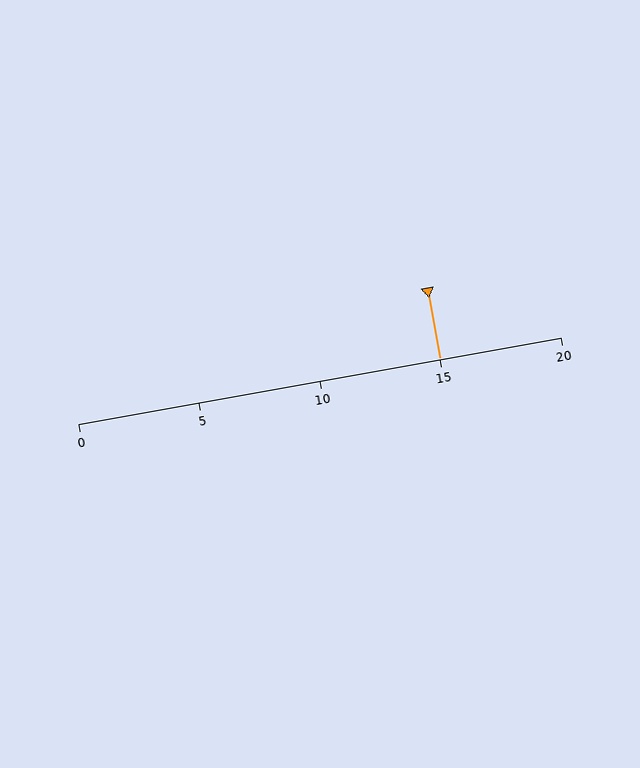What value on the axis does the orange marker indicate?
The marker indicates approximately 15.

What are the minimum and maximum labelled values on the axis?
The axis runs from 0 to 20.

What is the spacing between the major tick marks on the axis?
The major ticks are spaced 5 apart.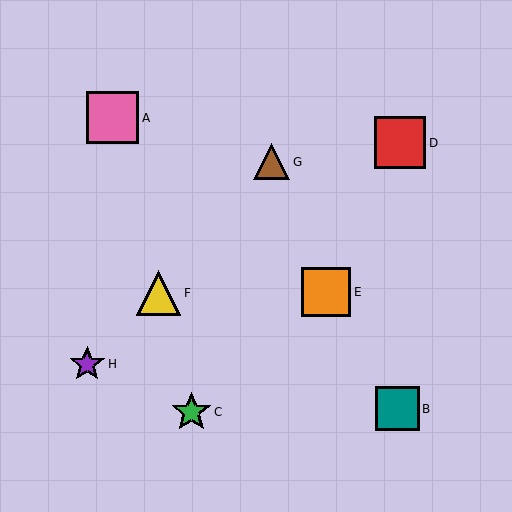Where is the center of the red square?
The center of the red square is at (400, 143).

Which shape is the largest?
The pink square (labeled A) is the largest.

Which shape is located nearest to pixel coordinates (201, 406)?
The green star (labeled C) at (191, 412) is nearest to that location.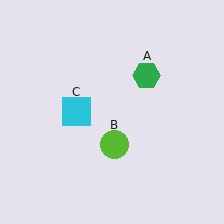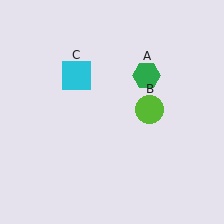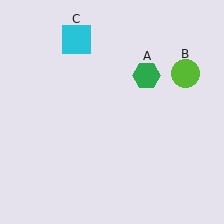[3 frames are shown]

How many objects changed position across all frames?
2 objects changed position: lime circle (object B), cyan square (object C).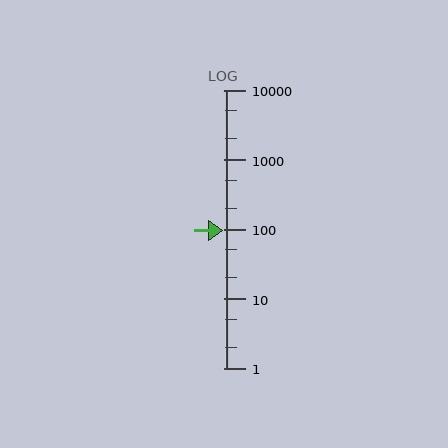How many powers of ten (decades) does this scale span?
The scale spans 4 decades, from 1 to 10000.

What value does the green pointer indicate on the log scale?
The pointer indicates approximately 94.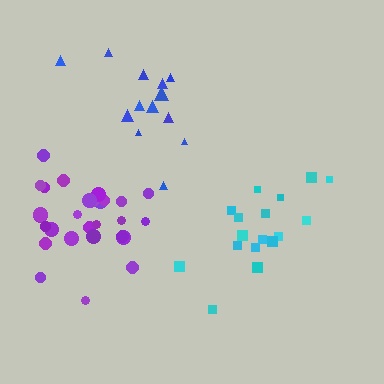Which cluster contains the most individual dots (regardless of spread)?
Purple (30).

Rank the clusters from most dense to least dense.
purple, cyan, blue.